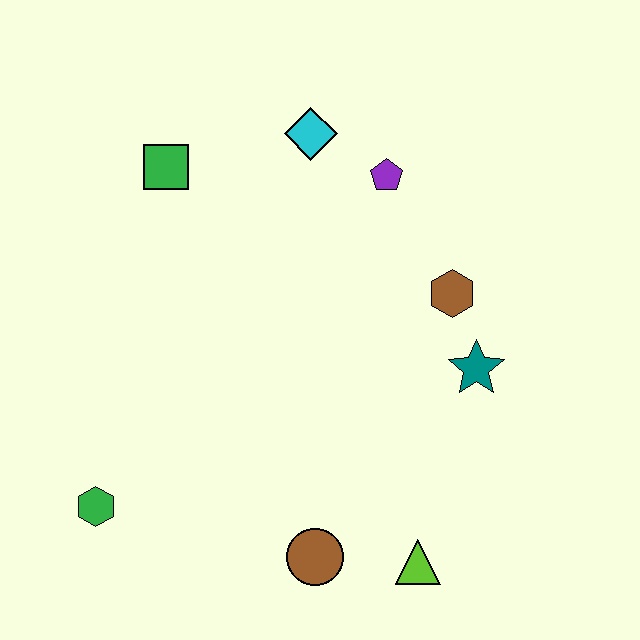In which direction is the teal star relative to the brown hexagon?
The teal star is below the brown hexagon.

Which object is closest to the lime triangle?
The brown circle is closest to the lime triangle.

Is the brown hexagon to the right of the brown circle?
Yes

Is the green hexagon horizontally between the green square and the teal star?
No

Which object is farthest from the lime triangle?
The green square is farthest from the lime triangle.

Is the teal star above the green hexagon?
Yes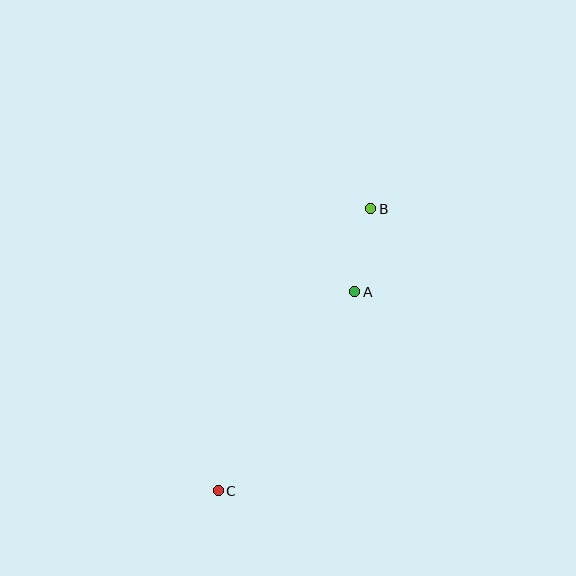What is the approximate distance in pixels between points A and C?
The distance between A and C is approximately 241 pixels.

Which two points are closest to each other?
Points A and B are closest to each other.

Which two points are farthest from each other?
Points B and C are farthest from each other.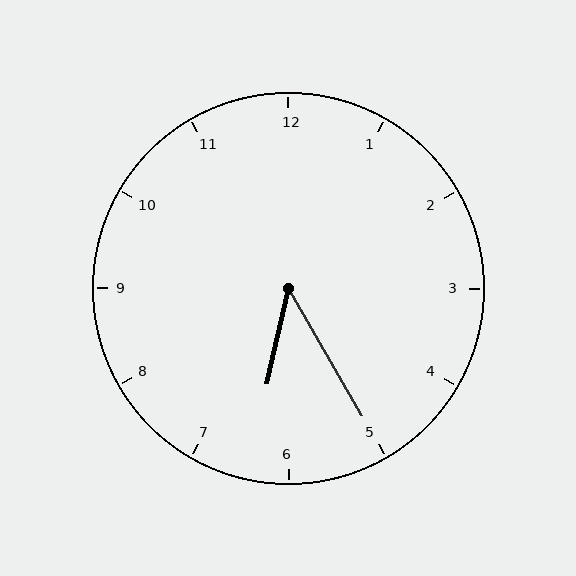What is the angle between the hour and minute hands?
Approximately 42 degrees.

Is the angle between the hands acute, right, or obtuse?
It is acute.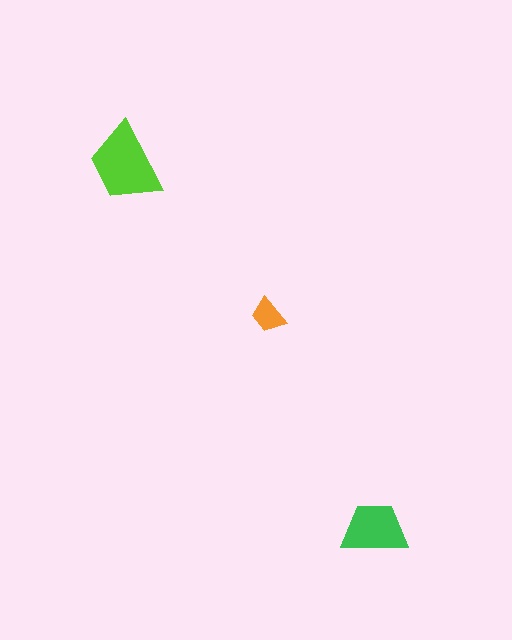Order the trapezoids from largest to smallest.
the lime one, the green one, the orange one.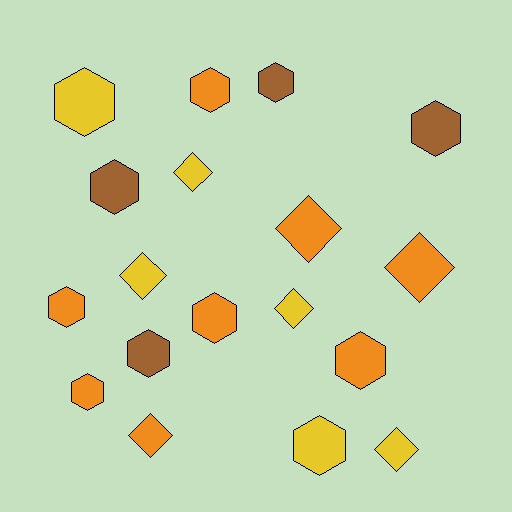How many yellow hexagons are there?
There are 2 yellow hexagons.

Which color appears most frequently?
Orange, with 8 objects.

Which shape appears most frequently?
Hexagon, with 11 objects.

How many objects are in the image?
There are 18 objects.